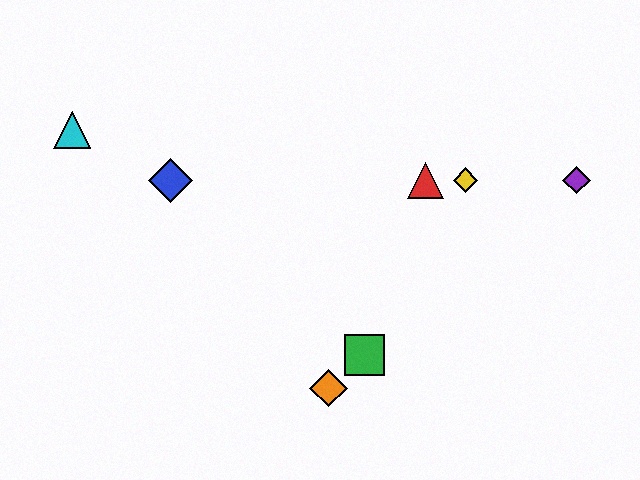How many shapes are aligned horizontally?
4 shapes (the red triangle, the blue diamond, the yellow diamond, the purple diamond) are aligned horizontally.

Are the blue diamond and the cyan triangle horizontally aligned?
No, the blue diamond is at y≈180 and the cyan triangle is at y≈130.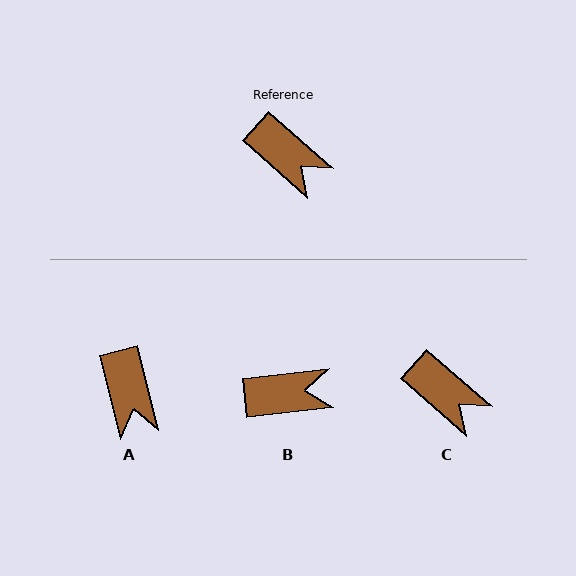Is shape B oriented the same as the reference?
No, it is off by about 48 degrees.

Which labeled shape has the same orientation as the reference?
C.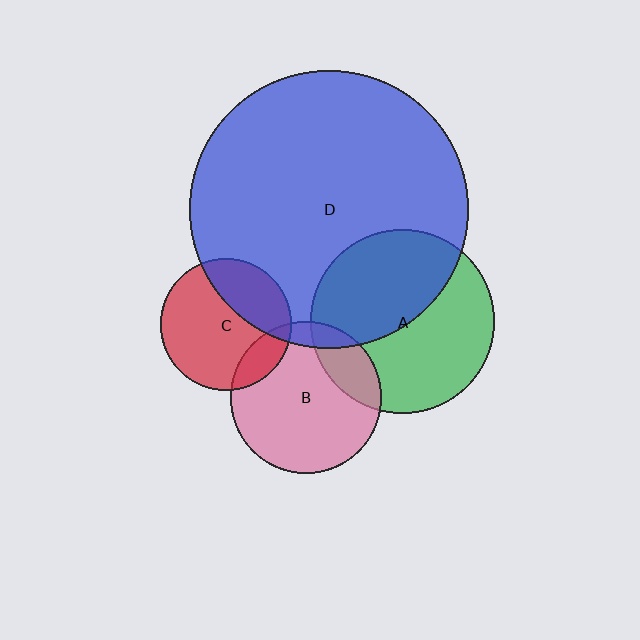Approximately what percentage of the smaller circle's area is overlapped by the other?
Approximately 20%.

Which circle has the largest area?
Circle D (blue).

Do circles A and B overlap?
Yes.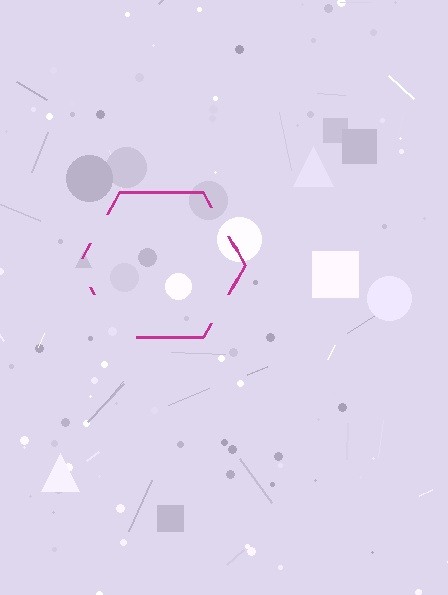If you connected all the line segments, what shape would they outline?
They would outline a hexagon.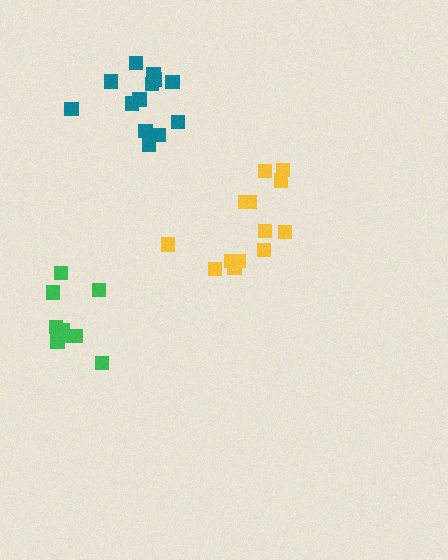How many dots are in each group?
Group 1: 13 dots, Group 2: 13 dots, Group 3: 9 dots (35 total).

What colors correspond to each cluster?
The clusters are colored: yellow, teal, green.